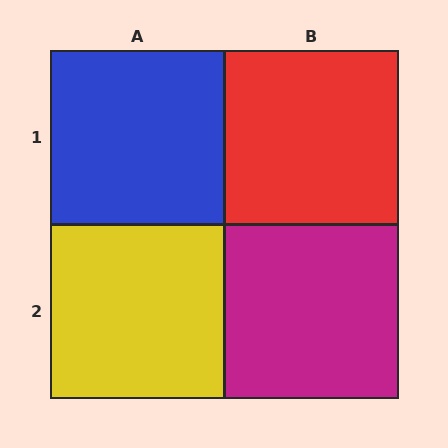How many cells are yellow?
1 cell is yellow.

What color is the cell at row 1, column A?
Blue.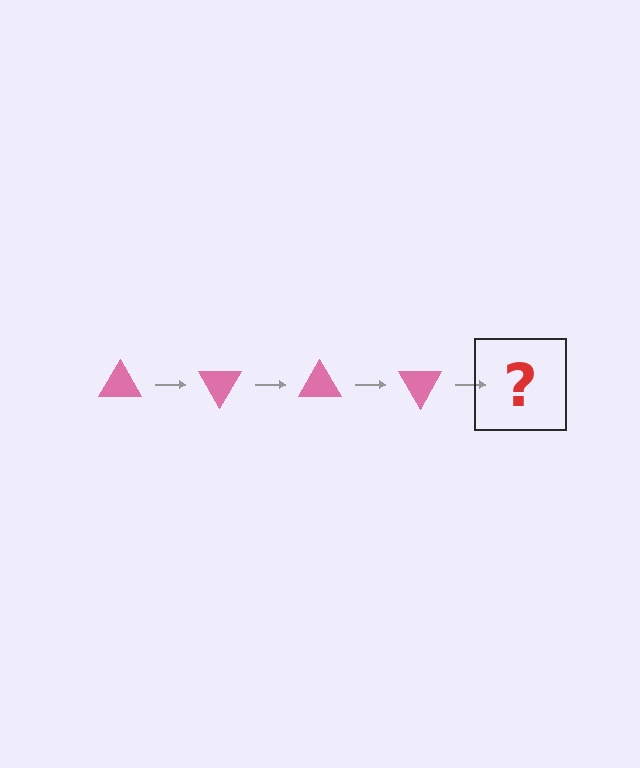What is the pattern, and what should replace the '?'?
The pattern is that the triangle rotates 60 degrees each step. The '?' should be a pink triangle rotated 240 degrees.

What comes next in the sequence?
The next element should be a pink triangle rotated 240 degrees.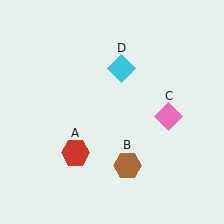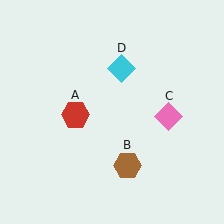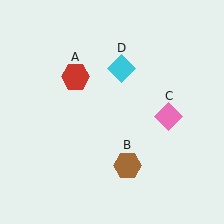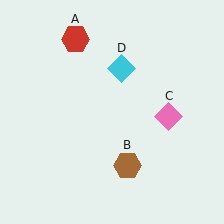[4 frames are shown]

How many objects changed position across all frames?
1 object changed position: red hexagon (object A).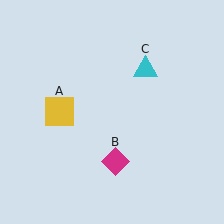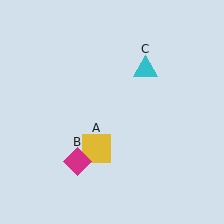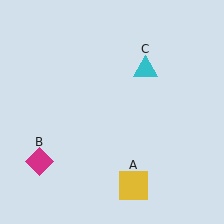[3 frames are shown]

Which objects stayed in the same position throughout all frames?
Cyan triangle (object C) remained stationary.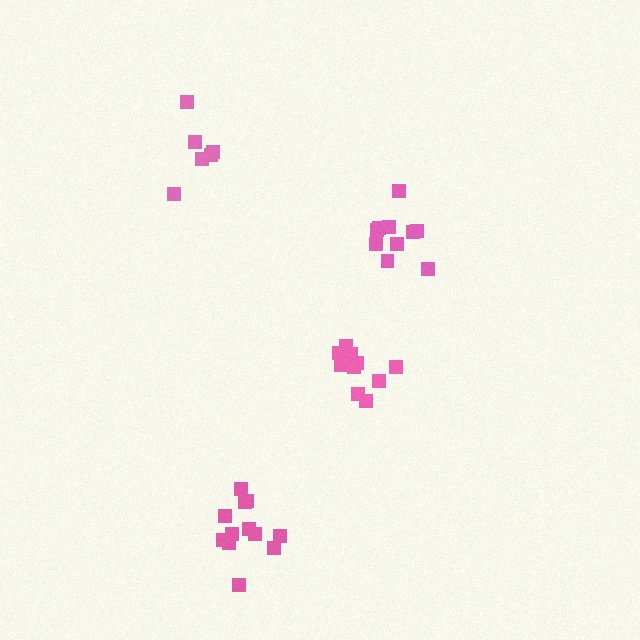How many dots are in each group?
Group 1: 11 dots, Group 2: 6 dots, Group 3: 10 dots, Group 4: 12 dots (39 total).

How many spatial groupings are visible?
There are 4 spatial groupings.